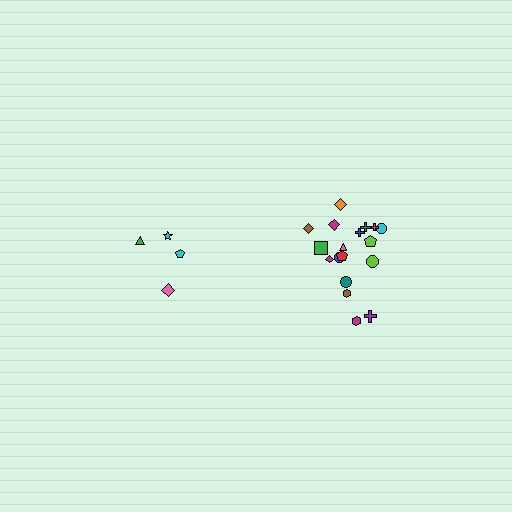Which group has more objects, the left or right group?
The right group.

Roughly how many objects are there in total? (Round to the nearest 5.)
Roughly 20 objects in total.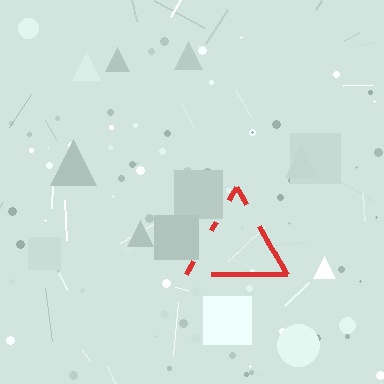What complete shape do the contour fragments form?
The contour fragments form a triangle.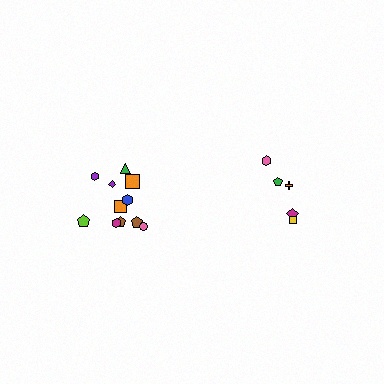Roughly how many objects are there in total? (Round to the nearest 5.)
Roughly 15 objects in total.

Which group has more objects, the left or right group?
The left group.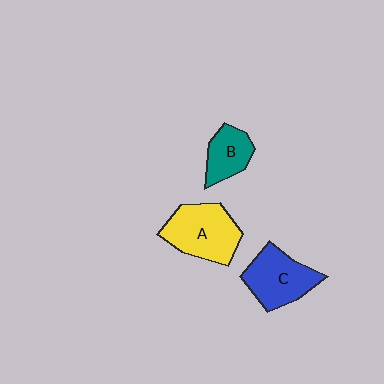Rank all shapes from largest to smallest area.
From largest to smallest: A (yellow), C (blue), B (teal).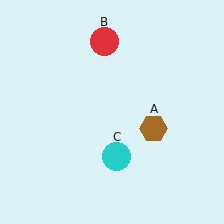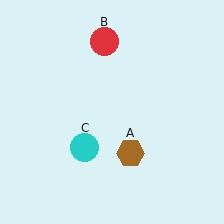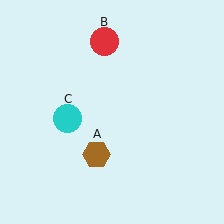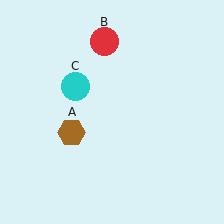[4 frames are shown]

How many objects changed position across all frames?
2 objects changed position: brown hexagon (object A), cyan circle (object C).